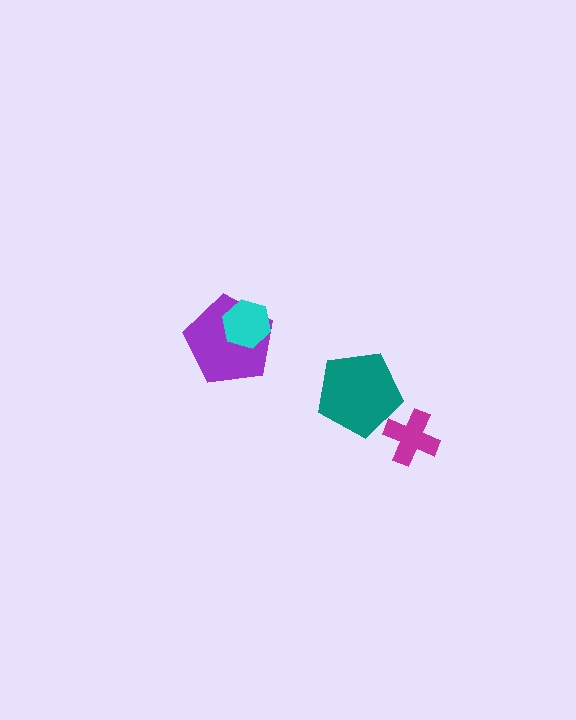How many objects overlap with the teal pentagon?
0 objects overlap with the teal pentagon.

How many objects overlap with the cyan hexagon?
1 object overlaps with the cyan hexagon.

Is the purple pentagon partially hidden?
Yes, it is partially covered by another shape.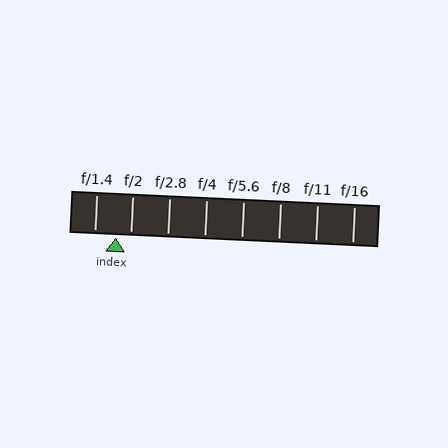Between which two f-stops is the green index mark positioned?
The index mark is between f/1.4 and f/2.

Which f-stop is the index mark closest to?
The index mark is closest to f/2.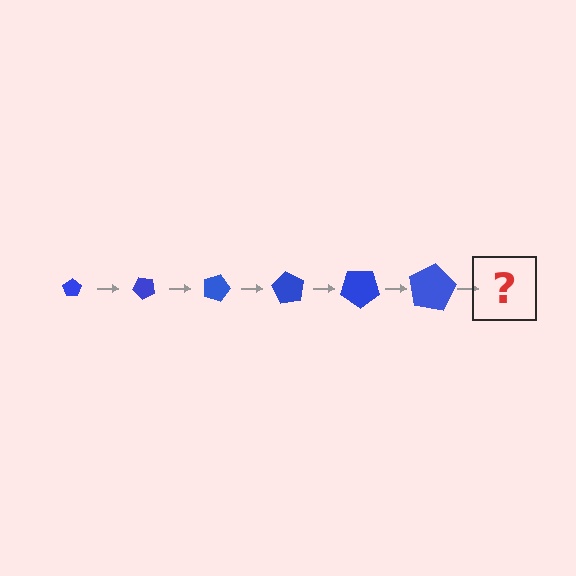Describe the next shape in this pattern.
It should be a pentagon, larger than the previous one and rotated 270 degrees from the start.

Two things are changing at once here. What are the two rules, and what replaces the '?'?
The two rules are that the pentagon grows larger each step and it rotates 45 degrees each step. The '?' should be a pentagon, larger than the previous one and rotated 270 degrees from the start.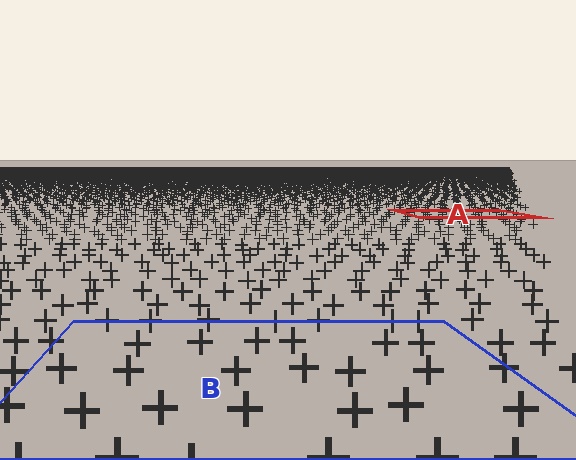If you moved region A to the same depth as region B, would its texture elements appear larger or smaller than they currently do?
They would appear larger. At a closer depth, the same texture elements are projected at a bigger on-screen size.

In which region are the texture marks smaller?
The texture marks are smaller in region A, because it is farther away.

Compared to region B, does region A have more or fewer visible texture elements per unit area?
Region A has more texture elements per unit area — they are packed more densely because it is farther away.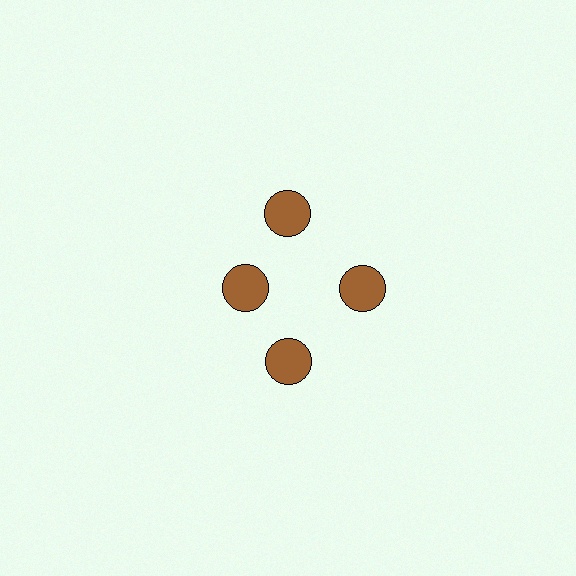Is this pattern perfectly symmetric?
No. The 4 brown circles are arranged in a ring, but one element near the 9 o'clock position is pulled inward toward the center, breaking the 4-fold rotational symmetry.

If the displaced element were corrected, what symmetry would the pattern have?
It would have 4-fold rotational symmetry — the pattern would map onto itself every 90 degrees.